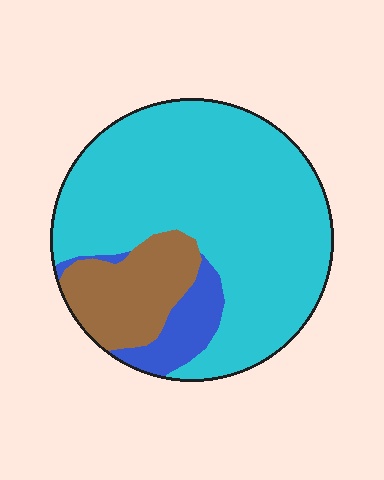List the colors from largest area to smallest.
From largest to smallest: cyan, brown, blue.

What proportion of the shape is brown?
Brown covers around 15% of the shape.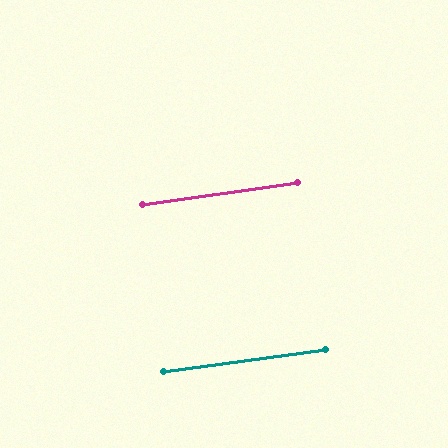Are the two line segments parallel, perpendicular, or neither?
Parallel — their directions differ by only 0.3°.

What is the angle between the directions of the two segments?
Approximately 0 degrees.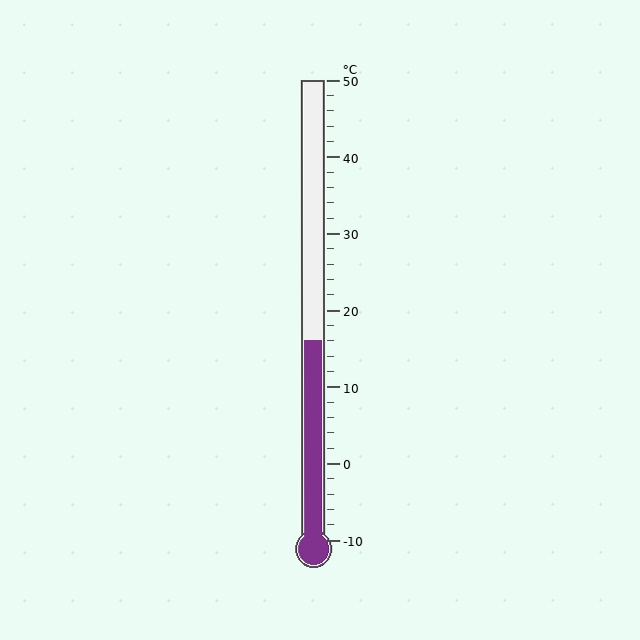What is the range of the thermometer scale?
The thermometer scale ranges from -10°C to 50°C.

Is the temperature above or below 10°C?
The temperature is above 10°C.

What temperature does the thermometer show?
The thermometer shows approximately 16°C.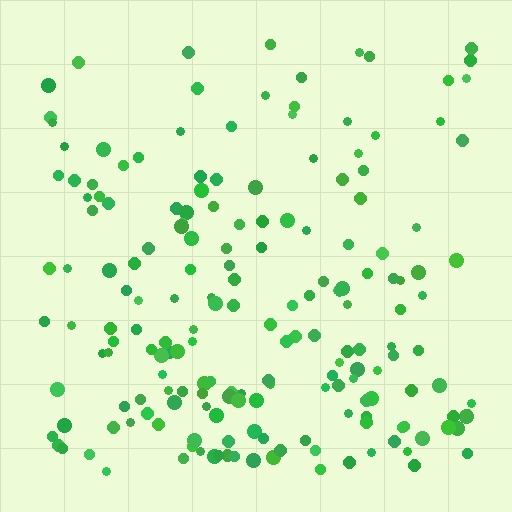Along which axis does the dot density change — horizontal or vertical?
Vertical.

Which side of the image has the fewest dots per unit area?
The top.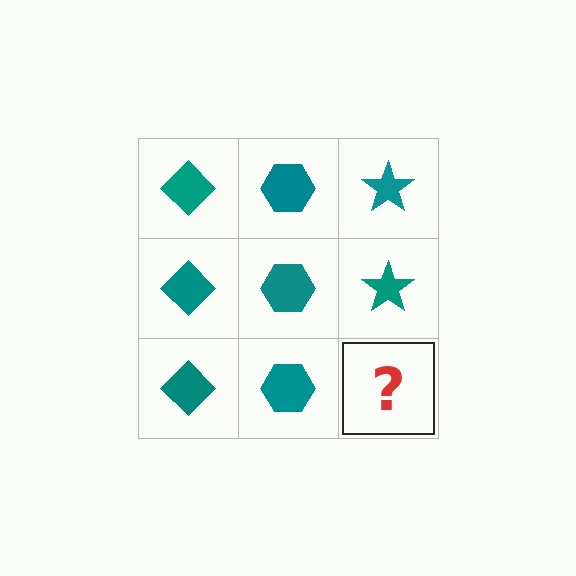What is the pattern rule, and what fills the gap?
The rule is that each column has a consistent shape. The gap should be filled with a teal star.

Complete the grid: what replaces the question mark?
The question mark should be replaced with a teal star.